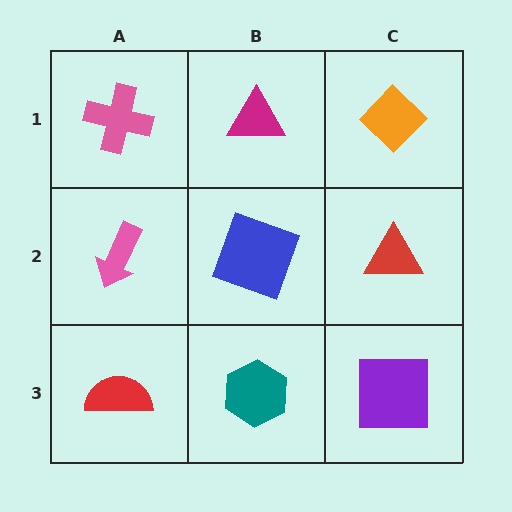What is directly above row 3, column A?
A pink arrow.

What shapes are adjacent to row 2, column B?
A magenta triangle (row 1, column B), a teal hexagon (row 3, column B), a pink arrow (row 2, column A), a red triangle (row 2, column C).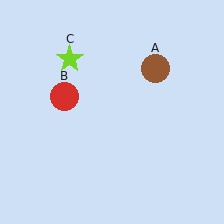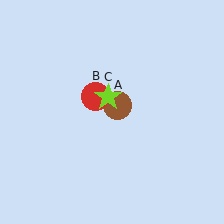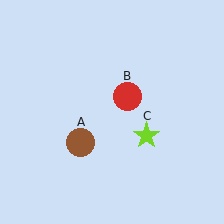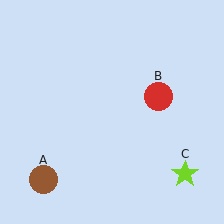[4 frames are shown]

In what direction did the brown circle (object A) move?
The brown circle (object A) moved down and to the left.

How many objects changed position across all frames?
3 objects changed position: brown circle (object A), red circle (object B), lime star (object C).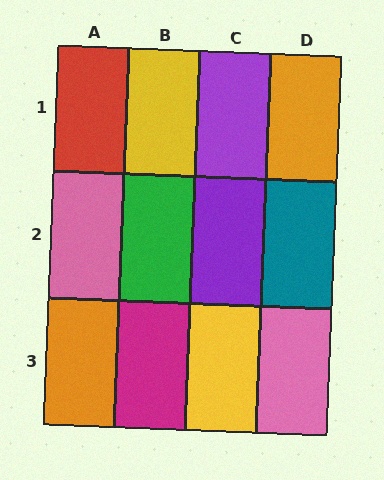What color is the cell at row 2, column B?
Green.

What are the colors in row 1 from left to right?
Red, yellow, purple, orange.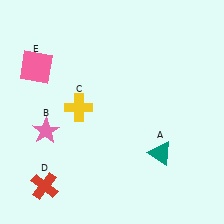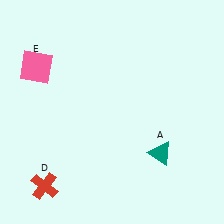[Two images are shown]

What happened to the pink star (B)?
The pink star (B) was removed in Image 2. It was in the bottom-left area of Image 1.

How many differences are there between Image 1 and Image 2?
There are 2 differences between the two images.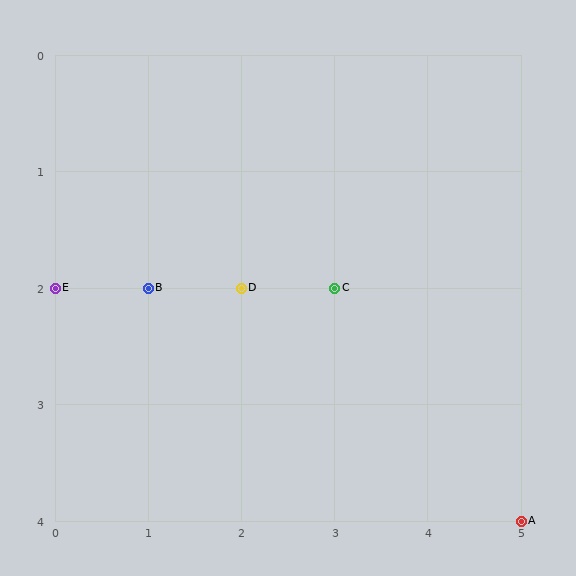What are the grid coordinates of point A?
Point A is at grid coordinates (5, 4).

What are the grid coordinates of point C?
Point C is at grid coordinates (3, 2).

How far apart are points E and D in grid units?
Points E and D are 2 columns apart.